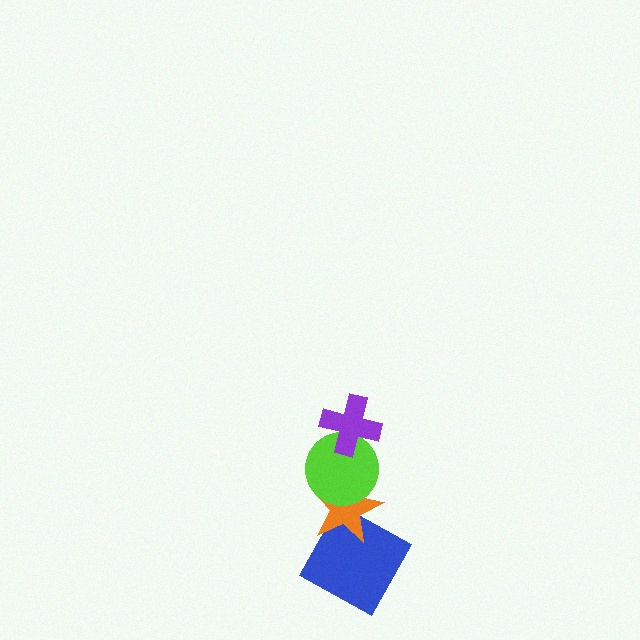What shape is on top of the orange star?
The lime circle is on top of the orange star.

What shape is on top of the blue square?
The orange star is on top of the blue square.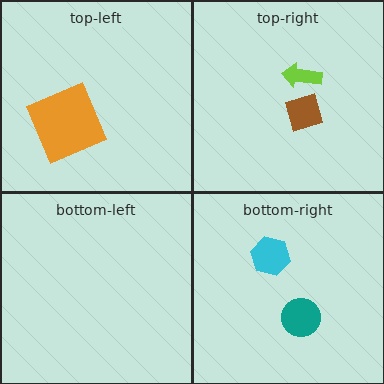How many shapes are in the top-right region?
2.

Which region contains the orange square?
The top-left region.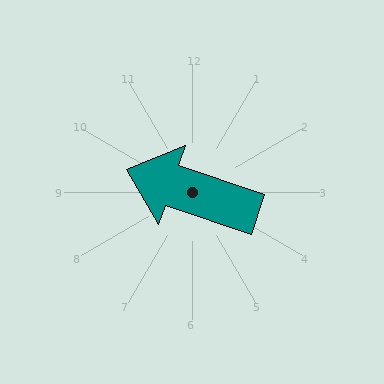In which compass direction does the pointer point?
West.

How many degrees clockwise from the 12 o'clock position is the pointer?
Approximately 289 degrees.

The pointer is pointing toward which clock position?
Roughly 10 o'clock.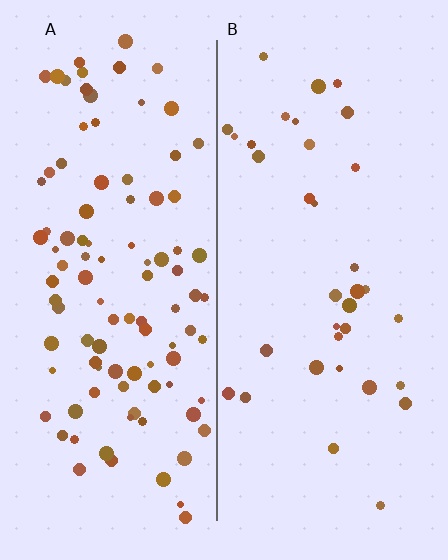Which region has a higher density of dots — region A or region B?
A (the left).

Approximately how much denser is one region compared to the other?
Approximately 2.9× — region A over region B.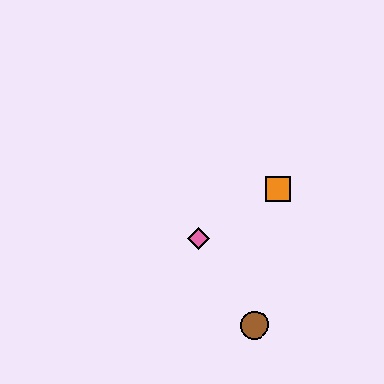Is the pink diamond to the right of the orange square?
No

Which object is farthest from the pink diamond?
The brown circle is farthest from the pink diamond.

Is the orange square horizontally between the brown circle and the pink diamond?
No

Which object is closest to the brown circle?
The pink diamond is closest to the brown circle.